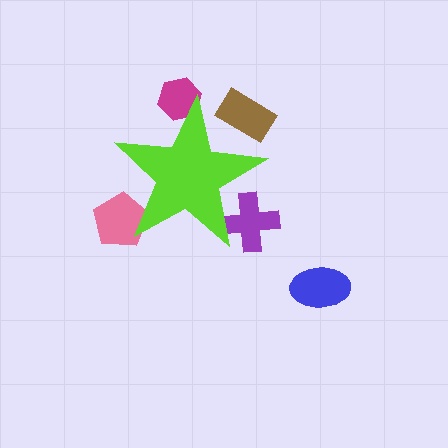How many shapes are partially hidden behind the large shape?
4 shapes are partially hidden.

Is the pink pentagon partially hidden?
Yes, the pink pentagon is partially hidden behind the lime star.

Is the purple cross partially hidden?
Yes, the purple cross is partially hidden behind the lime star.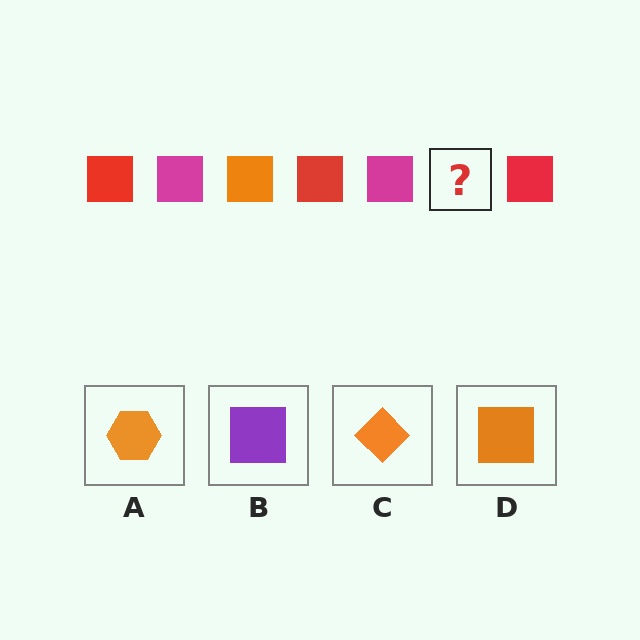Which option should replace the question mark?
Option D.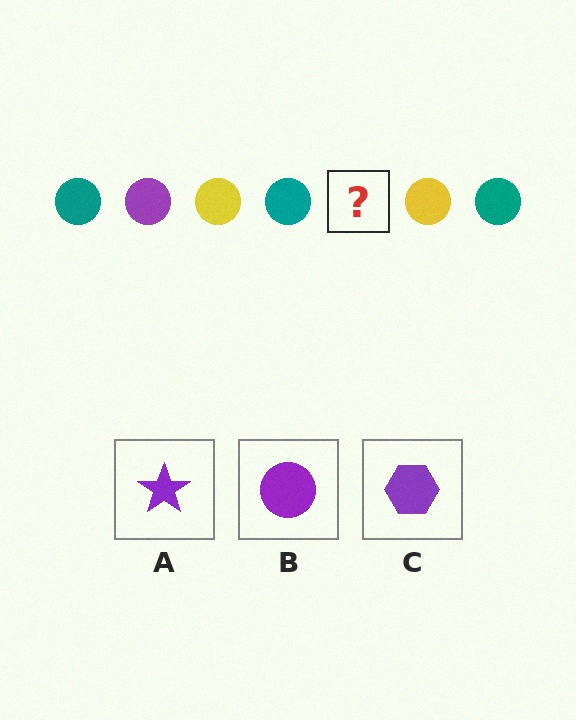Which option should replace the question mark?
Option B.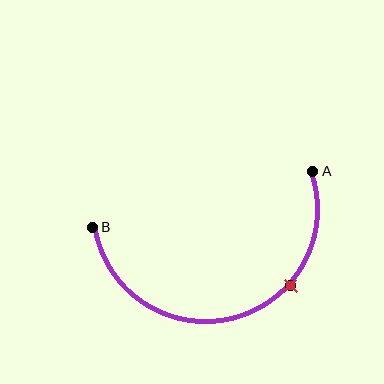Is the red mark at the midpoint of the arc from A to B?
No. The red mark lies on the arc but is closer to endpoint A. The arc midpoint would be at the point on the curve equidistant along the arc from both A and B.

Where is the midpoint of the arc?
The arc midpoint is the point on the curve farthest from the straight line joining A and B. It sits below that line.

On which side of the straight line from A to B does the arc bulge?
The arc bulges below the straight line connecting A and B.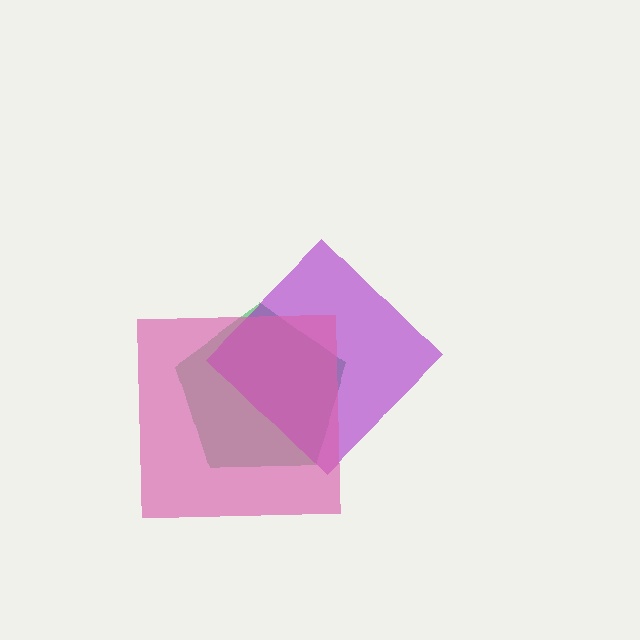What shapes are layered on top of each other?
The layered shapes are: a green pentagon, a purple diamond, a pink square.